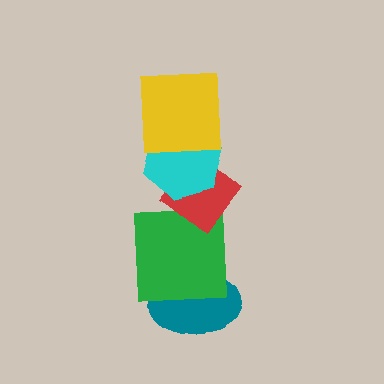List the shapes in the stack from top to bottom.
From top to bottom: the yellow square, the cyan hexagon, the red diamond, the green square, the teal ellipse.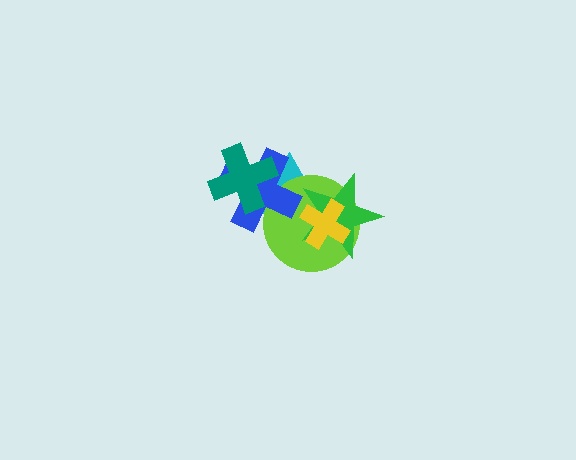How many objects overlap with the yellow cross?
3 objects overlap with the yellow cross.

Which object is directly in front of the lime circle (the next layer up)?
The blue cross is directly in front of the lime circle.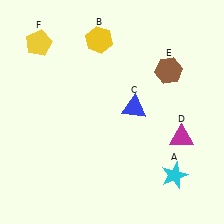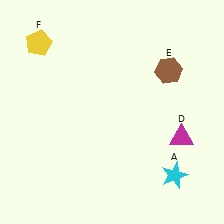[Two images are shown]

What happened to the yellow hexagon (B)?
The yellow hexagon (B) was removed in Image 2. It was in the top-left area of Image 1.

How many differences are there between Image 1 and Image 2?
There are 2 differences between the two images.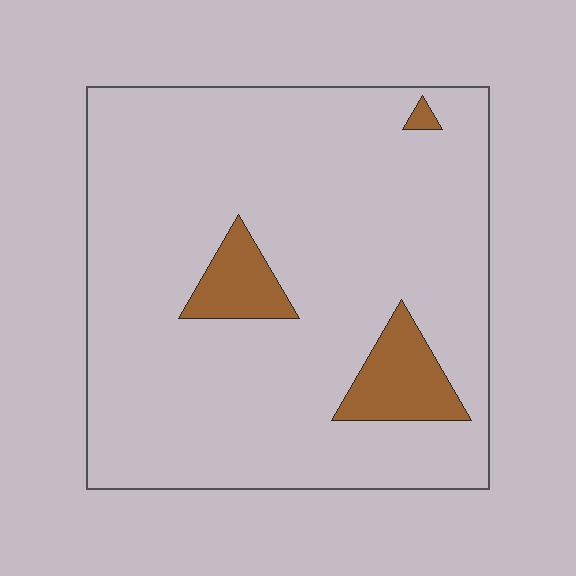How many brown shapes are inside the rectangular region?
3.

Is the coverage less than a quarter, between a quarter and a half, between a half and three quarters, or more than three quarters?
Less than a quarter.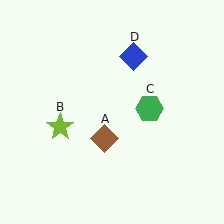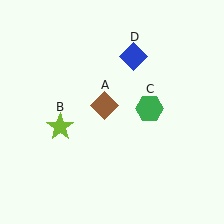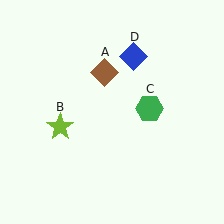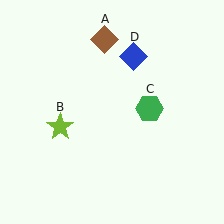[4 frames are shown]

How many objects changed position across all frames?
1 object changed position: brown diamond (object A).